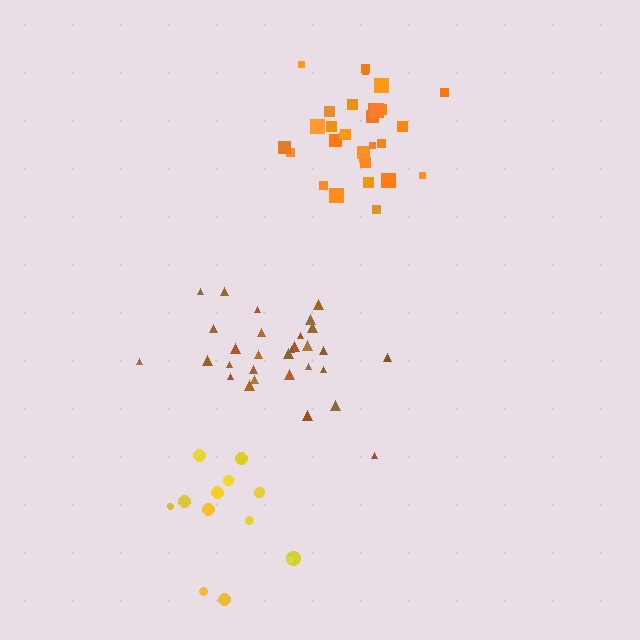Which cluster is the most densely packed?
Orange.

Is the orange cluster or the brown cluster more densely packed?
Orange.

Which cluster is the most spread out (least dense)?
Yellow.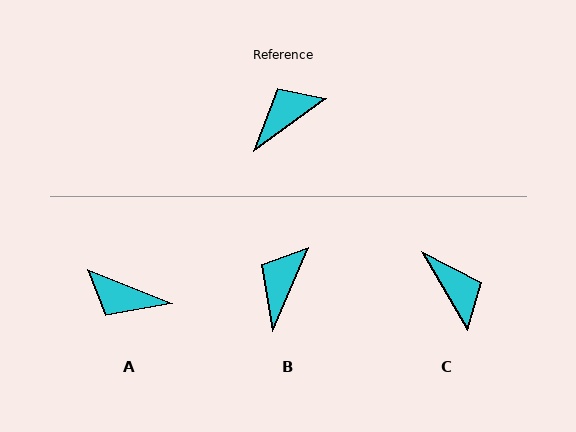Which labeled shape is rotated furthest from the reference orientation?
A, about 122 degrees away.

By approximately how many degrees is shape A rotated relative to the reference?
Approximately 122 degrees counter-clockwise.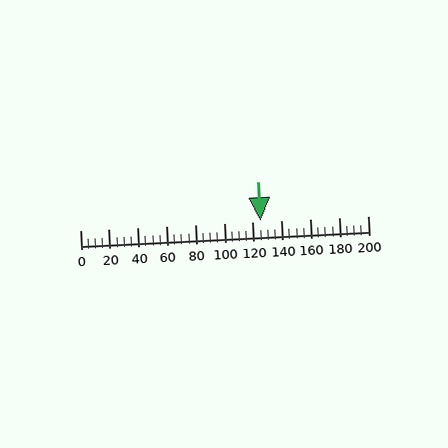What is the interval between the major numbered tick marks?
The major tick marks are spaced 20 units apart.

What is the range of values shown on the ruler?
The ruler shows values from 0 to 200.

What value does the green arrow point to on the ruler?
The green arrow points to approximately 125.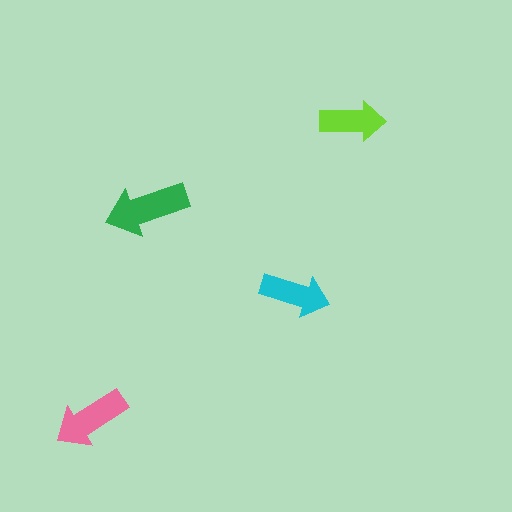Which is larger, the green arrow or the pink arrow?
The green one.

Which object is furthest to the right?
The lime arrow is rightmost.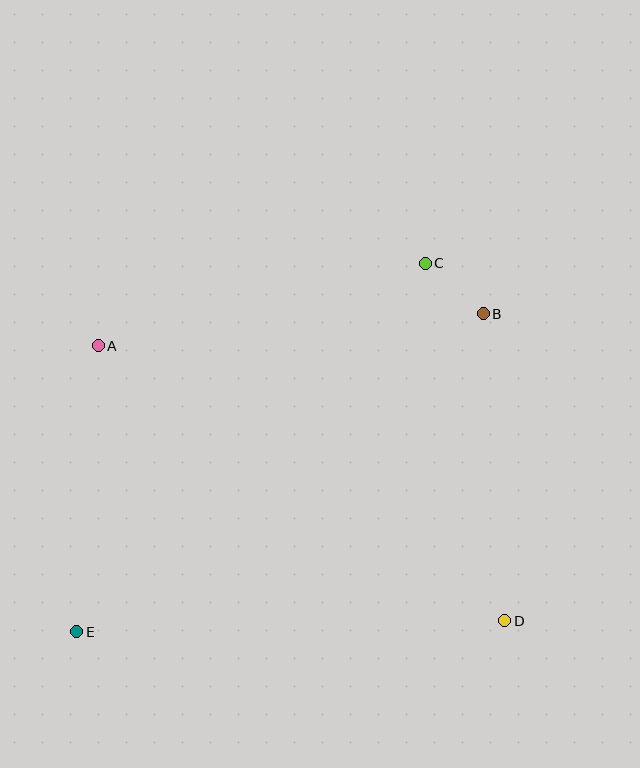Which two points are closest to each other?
Points B and C are closest to each other.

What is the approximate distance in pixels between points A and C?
The distance between A and C is approximately 337 pixels.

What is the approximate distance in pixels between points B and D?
The distance between B and D is approximately 307 pixels.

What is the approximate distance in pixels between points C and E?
The distance between C and E is approximately 507 pixels.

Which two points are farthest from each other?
Points B and E are farthest from each other.